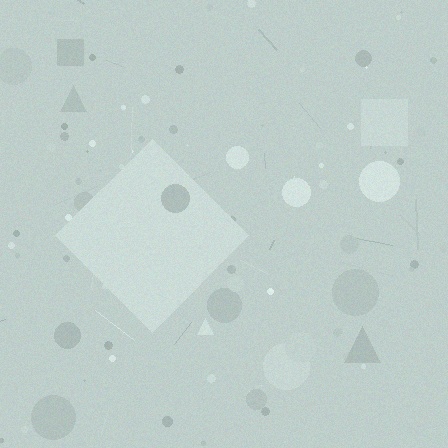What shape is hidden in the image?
A diamond is hidden in the image.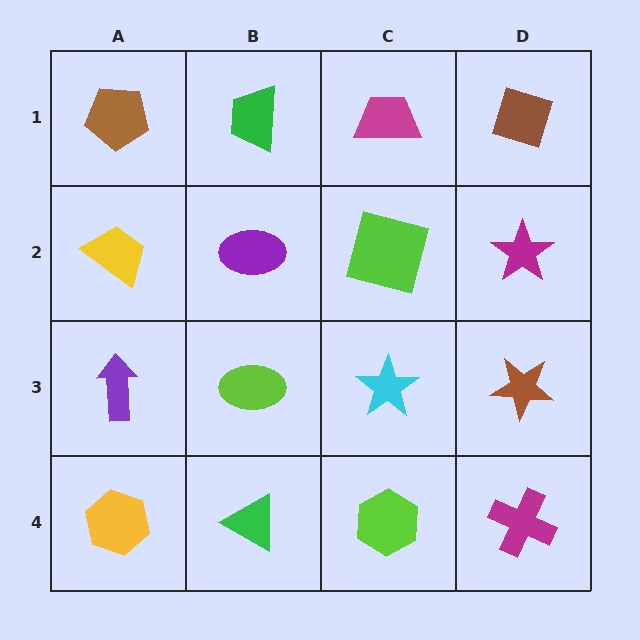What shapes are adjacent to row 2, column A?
A brown pentagon (row 1, column A), a purple arrow (row 3, column A), a purple ellipse (row 2, column B).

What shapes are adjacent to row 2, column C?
A magenta trapezoid (row 1, column C), a cyan star (row 3, column C), a purple ellipse (row 2, column B), a magenta star (row 2, column D).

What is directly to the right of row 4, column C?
A magenta cross.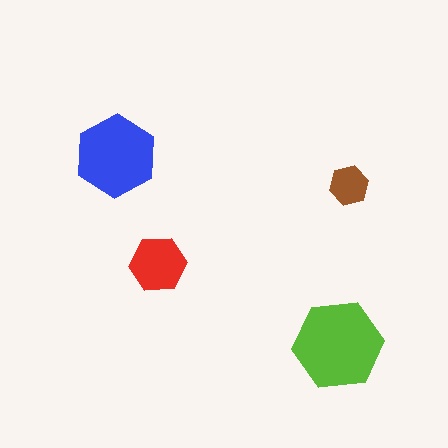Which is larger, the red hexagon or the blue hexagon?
The blue one.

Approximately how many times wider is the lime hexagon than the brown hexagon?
About 2 times wider.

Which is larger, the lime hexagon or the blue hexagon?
The lime one.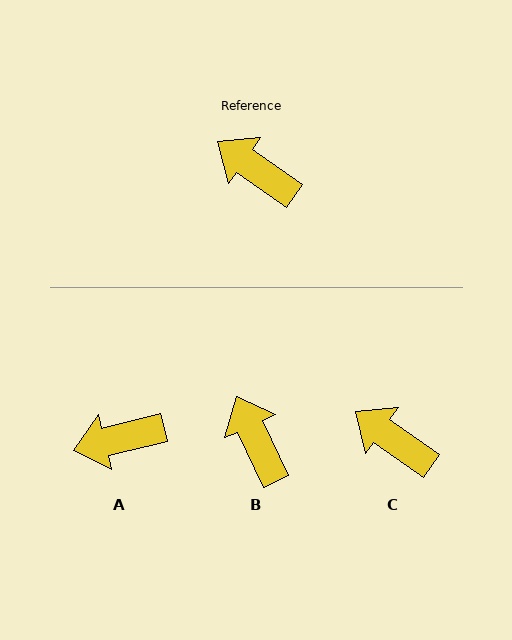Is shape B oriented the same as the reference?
No, it is off by about 30 degrees.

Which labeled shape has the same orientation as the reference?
C.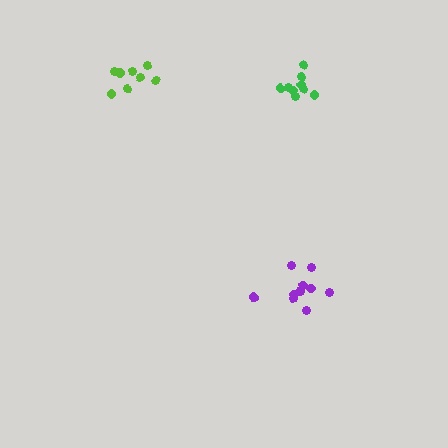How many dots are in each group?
Group 1: 10 dots, Group 2: 9 dots, Group 3: 8 dots (27 total).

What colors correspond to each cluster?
The clusters are colored: purple, green, lime.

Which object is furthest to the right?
The purple cluster is rightmost.